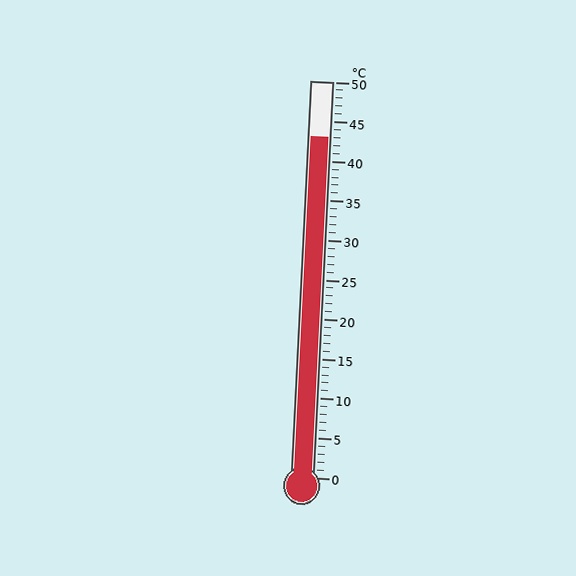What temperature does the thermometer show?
The thermometer shows approximately 43°C.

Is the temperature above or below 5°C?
The temperature is above 5°C.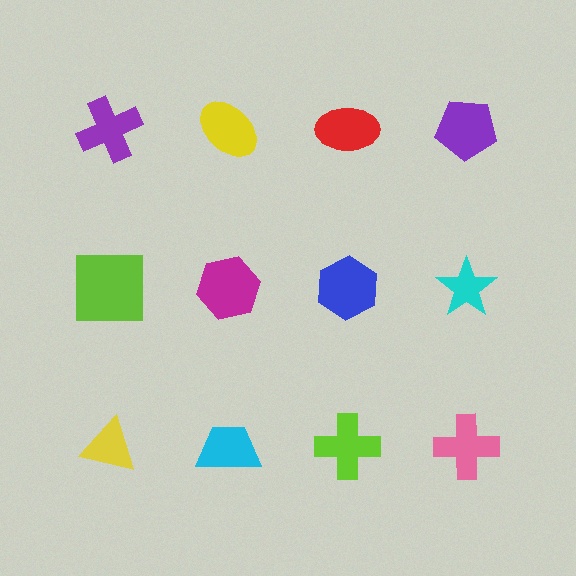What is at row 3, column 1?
A yellow triangle.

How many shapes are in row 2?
4 shapes.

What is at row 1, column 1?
A purple cross.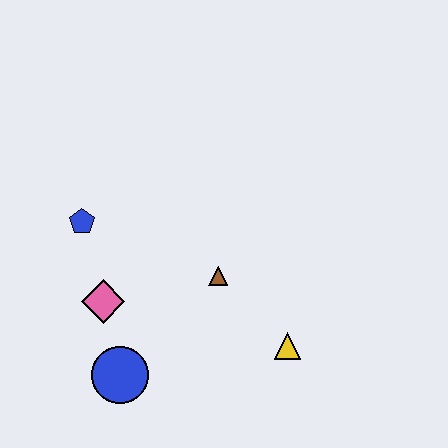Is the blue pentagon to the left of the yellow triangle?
Yes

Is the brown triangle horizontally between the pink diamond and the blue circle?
No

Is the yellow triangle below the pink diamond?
Yes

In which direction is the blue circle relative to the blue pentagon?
The blue circle is below the blue pentagon.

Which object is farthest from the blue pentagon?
The yellow triangle is farthest from the blue pentagon.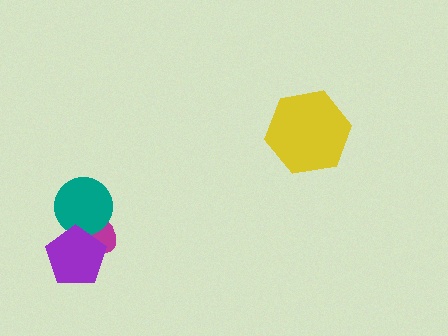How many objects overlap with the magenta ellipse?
2 objects overlap with the magenta ellipse.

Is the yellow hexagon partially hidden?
No, no other shape covers it.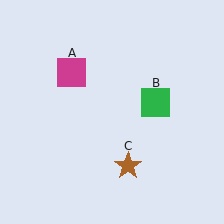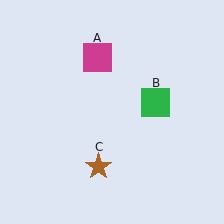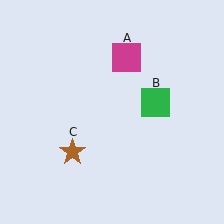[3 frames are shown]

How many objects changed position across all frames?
2 objects changed position: magenta square (object A), brown star (object C).